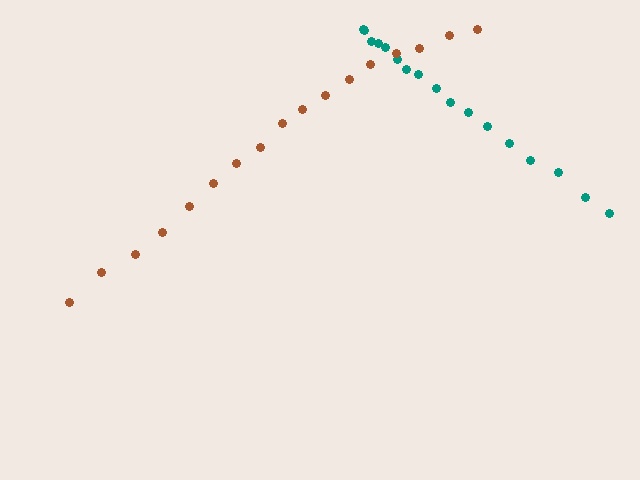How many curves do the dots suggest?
There are 2 distinct paths.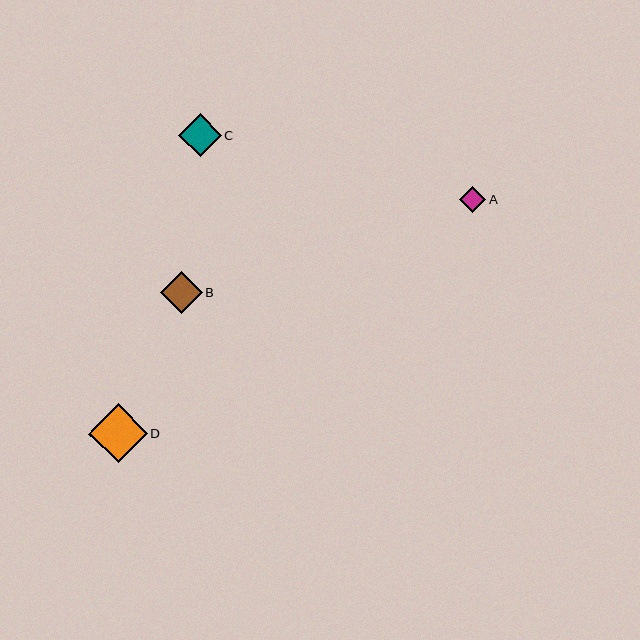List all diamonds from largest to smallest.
From largest to smallest: D, C, B, A.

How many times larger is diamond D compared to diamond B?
Diamond D is approximately 1.4 times the size of diamond B.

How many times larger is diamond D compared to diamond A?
Diamond D is approximately 2.2 times the size of diamond A.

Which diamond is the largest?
Diamond D is the largest with a size of approximately 59 pixels.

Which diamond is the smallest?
Diamond A is the smallest with a size of approximately 26 pixels.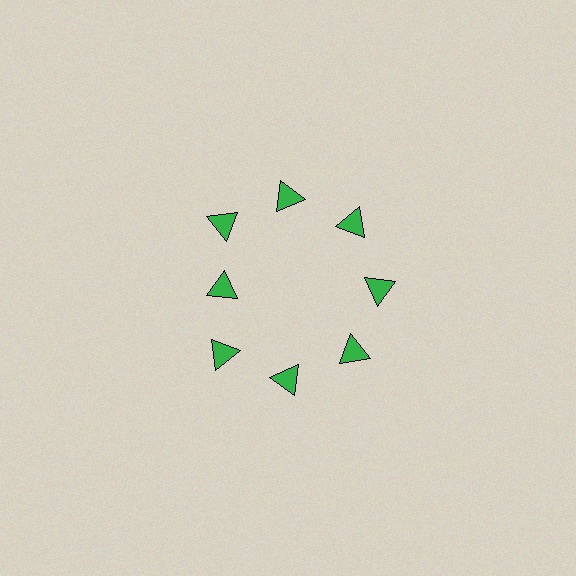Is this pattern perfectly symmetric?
No. The 8 green triangles are arranged in a ring, but one element near the 9 o'clock position is pulled inward toward the center, breaking the 8-fold rotational symmetry.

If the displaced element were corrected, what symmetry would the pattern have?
It would have 8-fold rotational symmetry — the pattern would map onto itself every 45 degrees.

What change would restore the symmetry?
The symmetry would be restored by moving it outward, back onto the ring so that all 8 triangles sit at equal angles and equal distance from the center.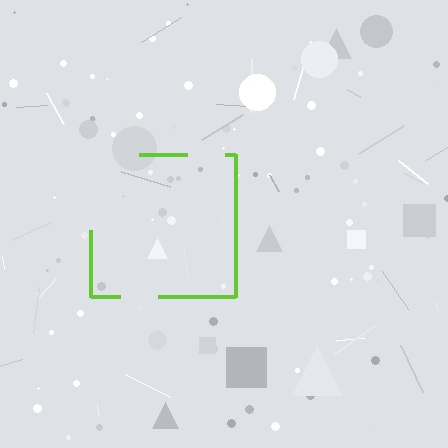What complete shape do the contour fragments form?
The contour fragments form a square.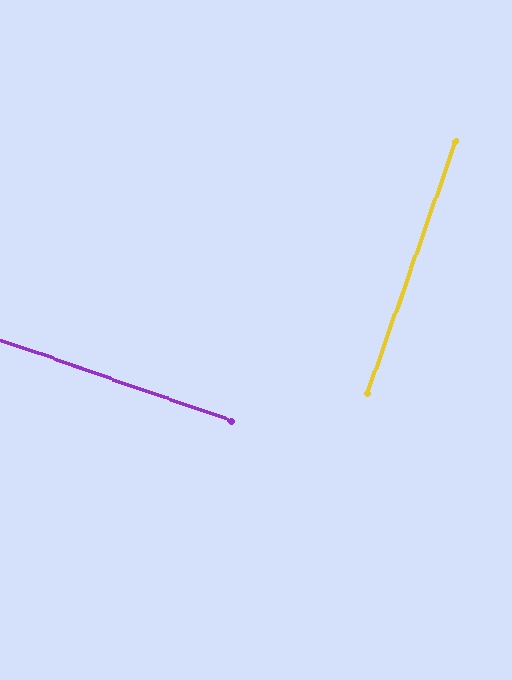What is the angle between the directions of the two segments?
Approximately 90 degrees.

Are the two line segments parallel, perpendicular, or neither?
Perpendicular — they meet at approximately 90°.